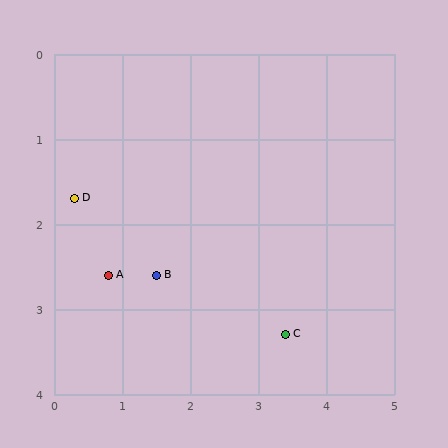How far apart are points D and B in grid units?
Points D and B are about 1.5 grid units apart.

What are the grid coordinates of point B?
Point B is at approximately (1.5, 2.6).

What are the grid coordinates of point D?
Point D is at approximately (0.3, 1.7).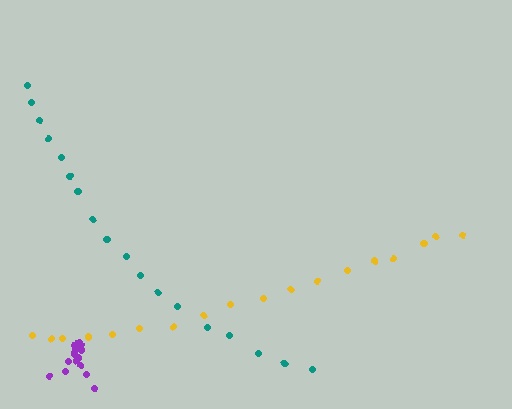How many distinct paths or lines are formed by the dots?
There are 3 distinct paths.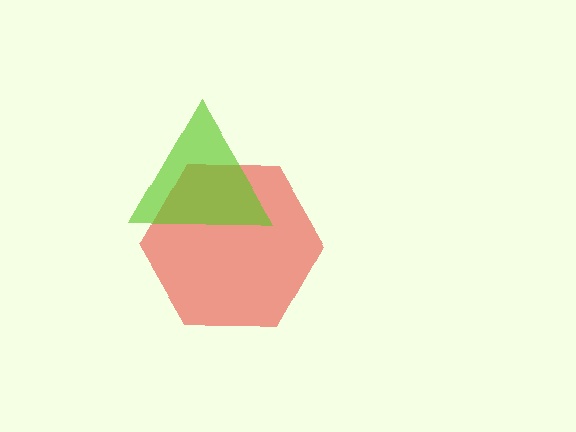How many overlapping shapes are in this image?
There are 2 overlapping shapes in the image.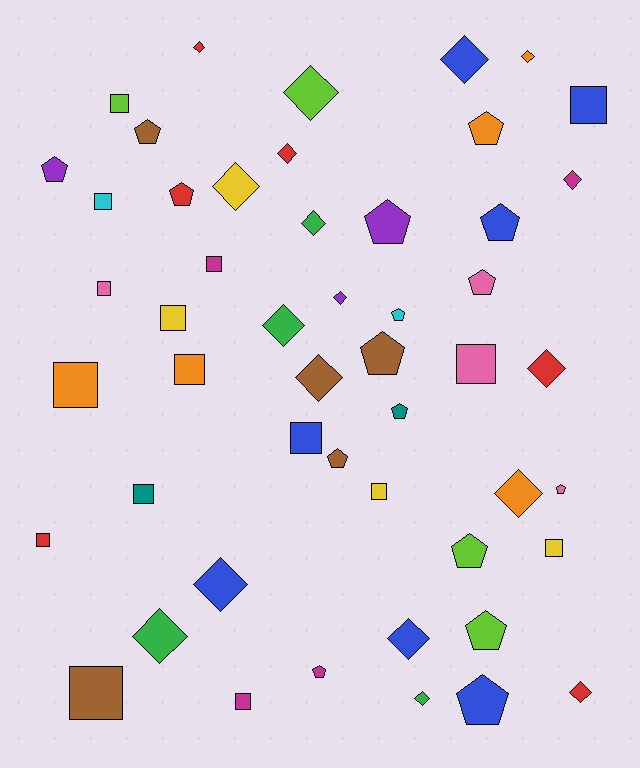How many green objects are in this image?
There are 4 green objects.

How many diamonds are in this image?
There are 18 diamonds.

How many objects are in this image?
There are 50 objects.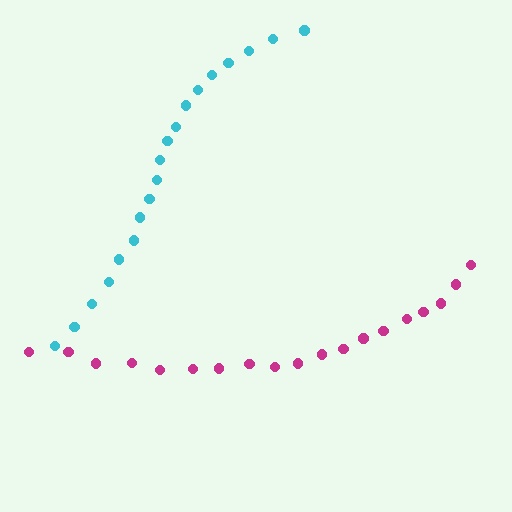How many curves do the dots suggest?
There are 2 distinct paths.